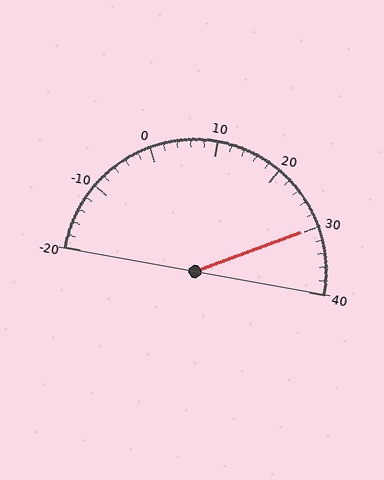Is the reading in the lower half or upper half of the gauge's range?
The reading is in the upper half of the range (-20 to 40).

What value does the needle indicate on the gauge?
The needle indicates approximately 30.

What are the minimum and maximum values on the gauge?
The gauge ranges from -20 to 40.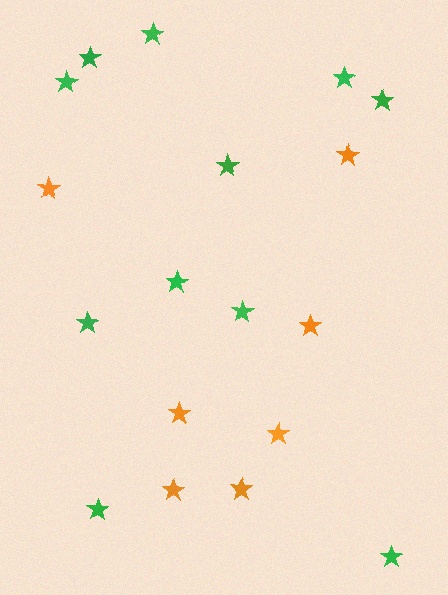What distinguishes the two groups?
There are 2 groups: one group of orange stars (7) and one group of green stars (11).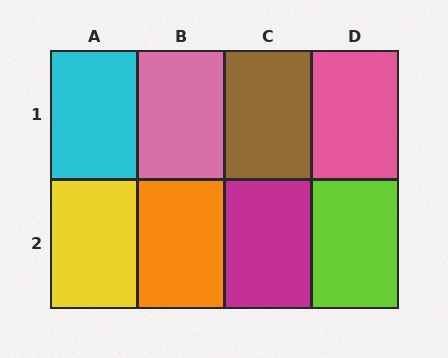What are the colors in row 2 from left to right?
Yellow, orange, magenta, lime.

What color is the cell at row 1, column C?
Brown.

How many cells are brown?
1 cell is brown.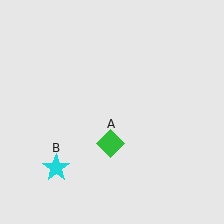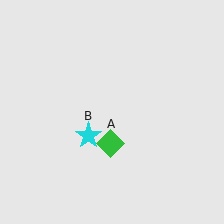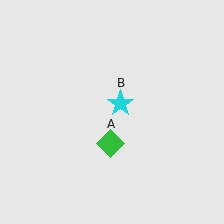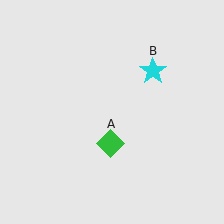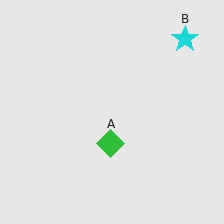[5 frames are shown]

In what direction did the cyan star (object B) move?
The cyan star (object B) moved up and to the right.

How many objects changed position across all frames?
1 object changed position: cyan star (object B).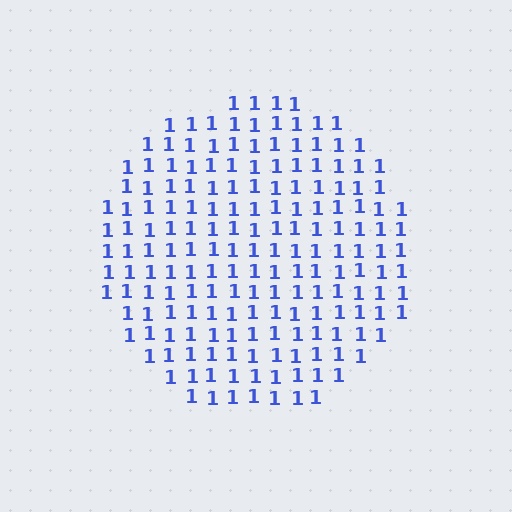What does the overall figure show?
The overall figure shows a circle.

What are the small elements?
The small elements are digit 1's.